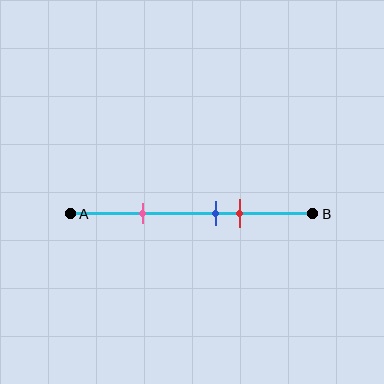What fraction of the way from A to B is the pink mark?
The pink mark is approximately 30% (0.3) of the way from A to B.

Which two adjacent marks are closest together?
The blue and red marks are the closest adjacent pair.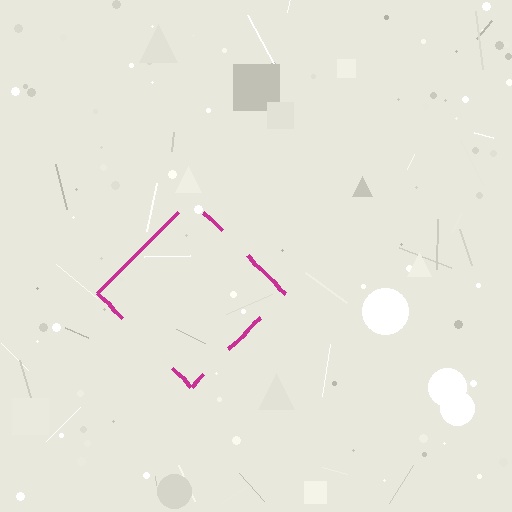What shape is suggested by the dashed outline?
The dashed outline suggests a diamond.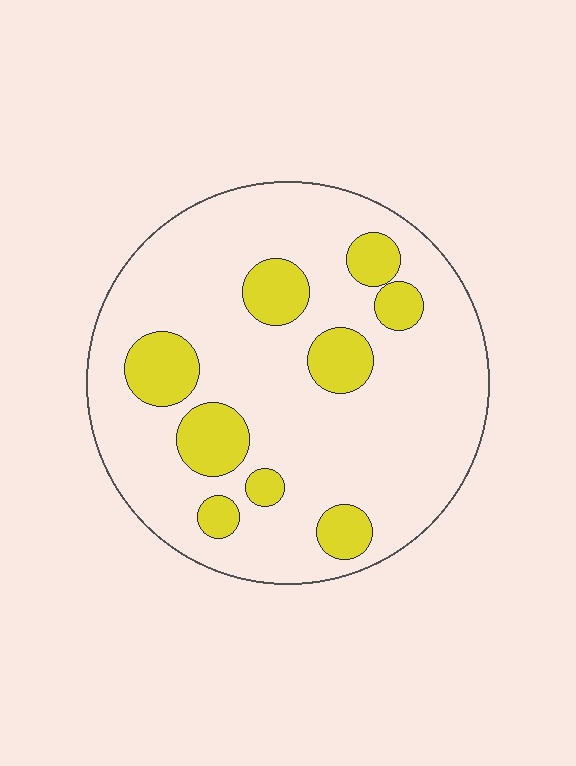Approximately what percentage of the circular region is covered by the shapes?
Approximately 20%.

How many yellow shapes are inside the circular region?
9.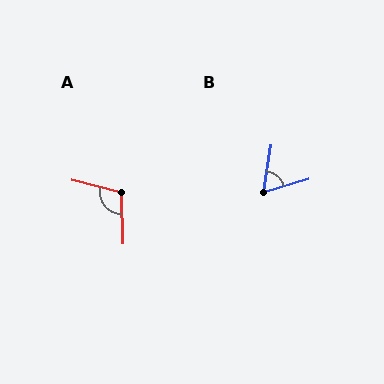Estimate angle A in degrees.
Approximately 105 degrees.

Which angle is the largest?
A, at approximately 105 degrees.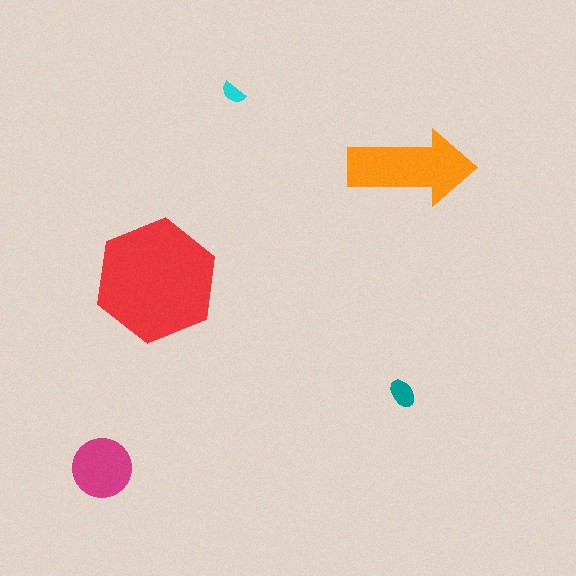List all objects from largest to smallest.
The red hexagon, the orange arrow, the magenta circle, the teal ellipse, the cyan semicircle.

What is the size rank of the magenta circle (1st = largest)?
3rd.